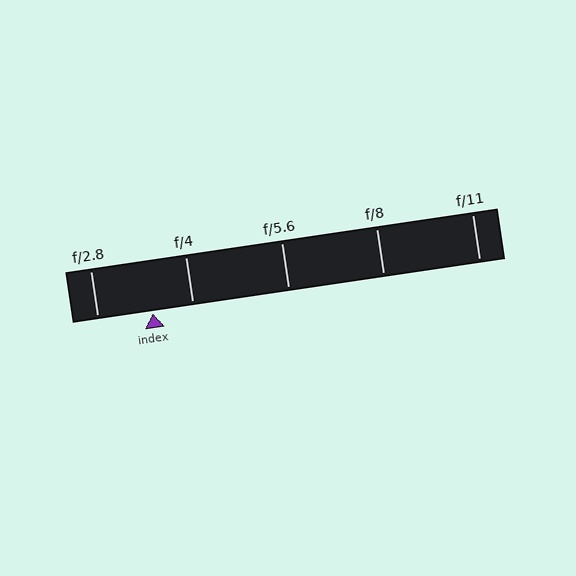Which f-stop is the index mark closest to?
The index mark is closest to f/4.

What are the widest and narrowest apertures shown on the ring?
The widest aperture shown is f/2.8 and the narrowest is f/11.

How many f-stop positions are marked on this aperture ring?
There are 5 f-stop positions marked.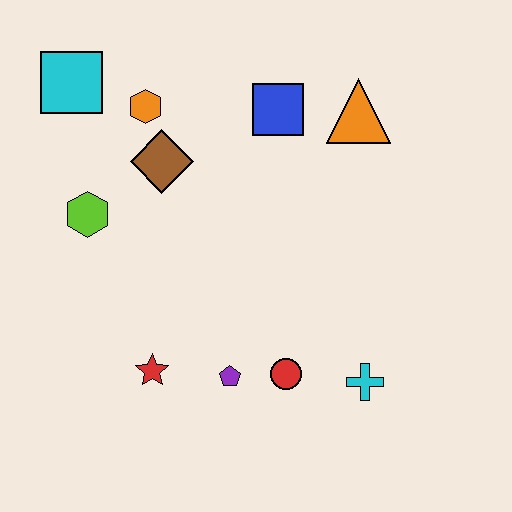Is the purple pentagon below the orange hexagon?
Yes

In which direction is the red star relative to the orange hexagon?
The red star is below the orange hexagon.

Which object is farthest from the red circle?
The cyan square is farthest from the red circle.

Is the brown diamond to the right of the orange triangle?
No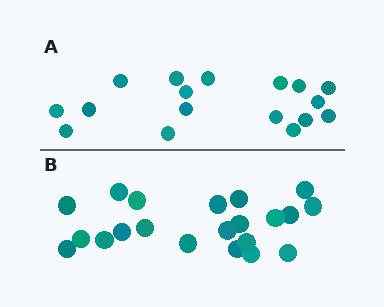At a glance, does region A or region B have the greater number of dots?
Region B (the bottom region) has more dots.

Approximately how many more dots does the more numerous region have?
Region B has about 4 more dots than region A.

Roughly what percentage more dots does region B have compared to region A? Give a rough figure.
About 25% more.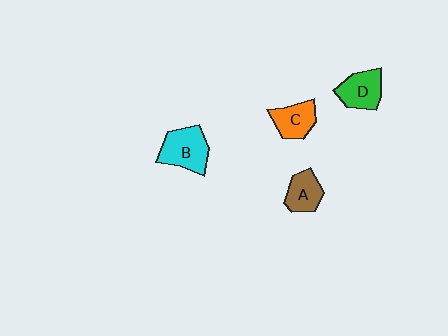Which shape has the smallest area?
Shape A (brown).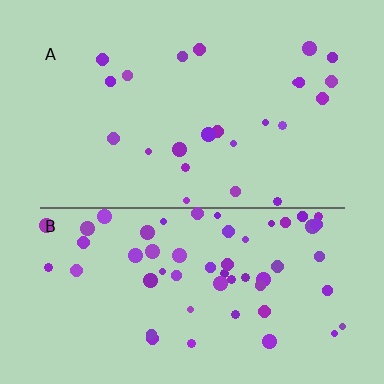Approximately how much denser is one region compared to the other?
Approximately 2.4× — region B over region A.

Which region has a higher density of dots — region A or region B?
B (the bottom).